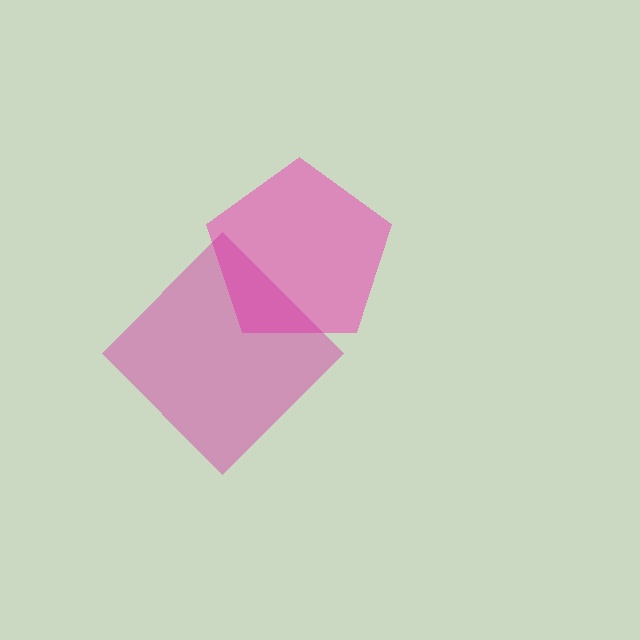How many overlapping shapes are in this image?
There are 2 overlapping shapes in the image.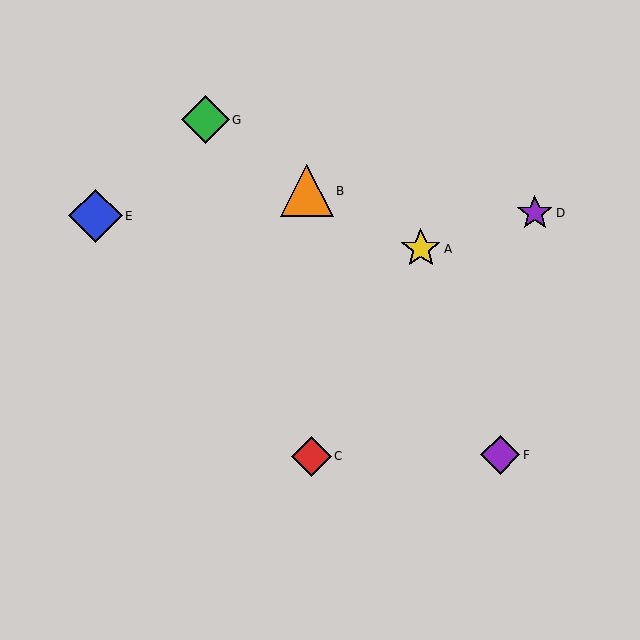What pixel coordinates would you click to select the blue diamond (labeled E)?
Click at (95, 216) to select the blue diamond E.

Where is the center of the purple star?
The center of the purple star is at (535, 213).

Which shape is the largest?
The blue diamond (labeled E) is the largest.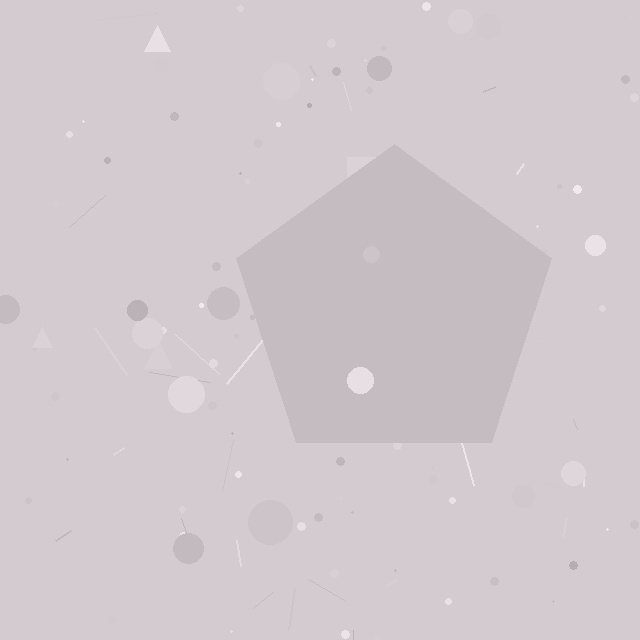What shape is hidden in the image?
A pentagon is hidden in the image.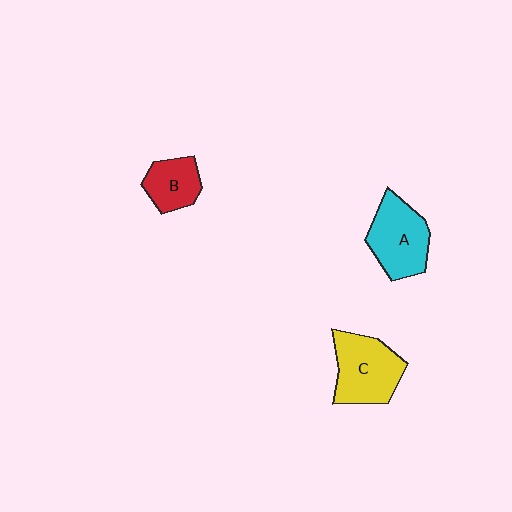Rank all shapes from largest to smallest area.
From largest to smallest: C (yellow), A (cyan), B (red).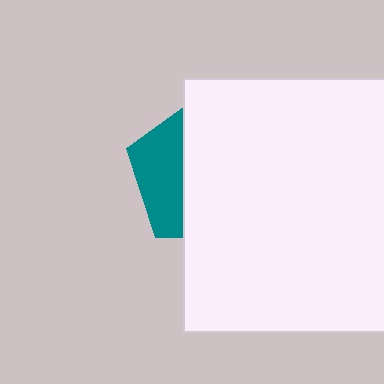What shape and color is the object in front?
The object in front is a white square.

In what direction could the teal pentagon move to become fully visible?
The teal pentagon could move left. That would shift it out from behind the white square entirely.